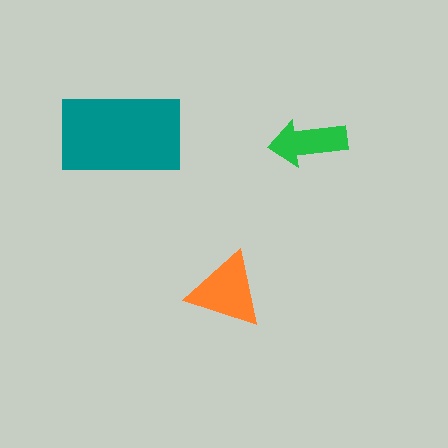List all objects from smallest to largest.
The green arrow, the orange triangle, the teal rectangle.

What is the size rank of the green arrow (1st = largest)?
3rd.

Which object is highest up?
The teal rectangle is topmost.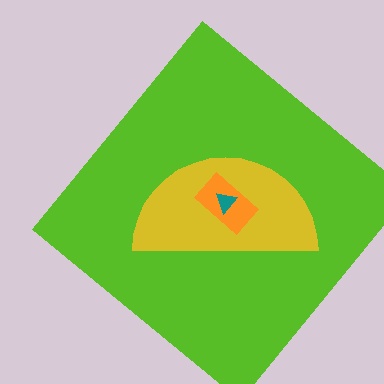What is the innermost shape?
The teal triangle.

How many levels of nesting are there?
4.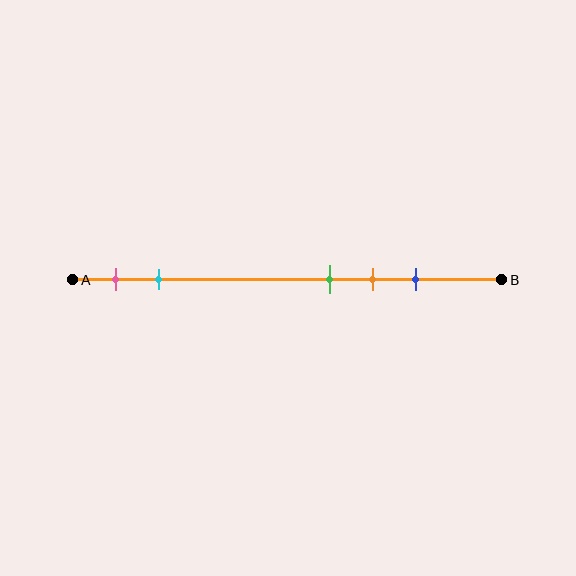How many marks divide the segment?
There are 5 marks dividing the segment.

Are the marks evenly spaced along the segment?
No, the marks are not evenly spaced.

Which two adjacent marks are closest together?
The green and orange marks are the closest adjacent pair.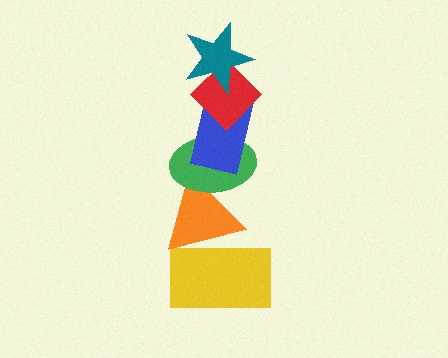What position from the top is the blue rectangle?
The blue rectangle is 3rd from the top.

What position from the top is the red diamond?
The red diamond is 2nd from the top.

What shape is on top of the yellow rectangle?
The orange triangle is on top of the yellow rectangle.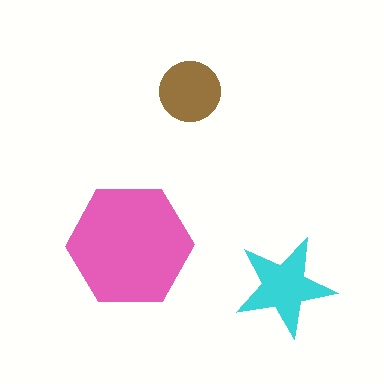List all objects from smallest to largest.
The brown circle, the cyan star, the pink hexagon.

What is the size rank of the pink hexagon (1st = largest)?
1st.